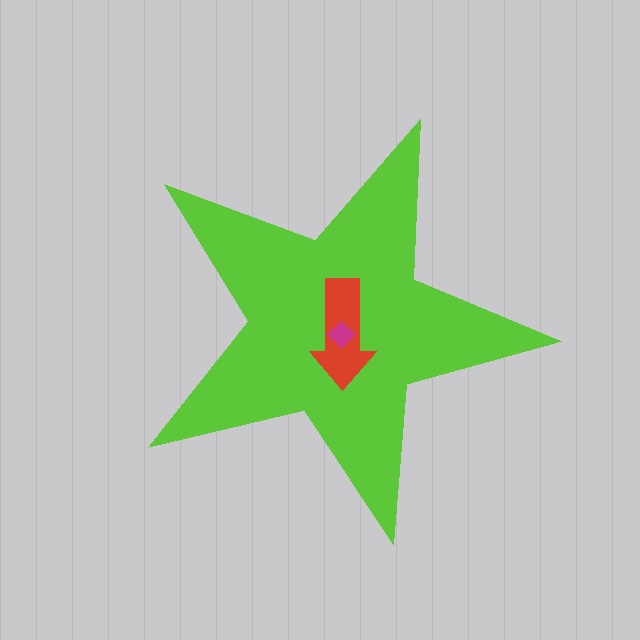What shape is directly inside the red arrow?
The magenta diamond.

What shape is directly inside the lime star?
The red arrow.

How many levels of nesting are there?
3.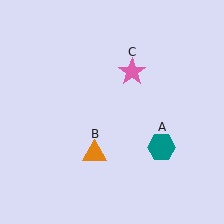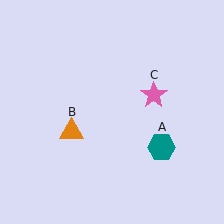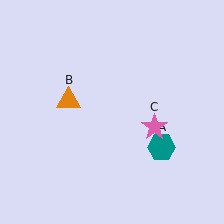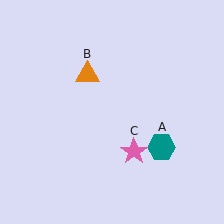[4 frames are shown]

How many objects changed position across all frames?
2 objects changed position: orange triangle (object B), pink star (object C).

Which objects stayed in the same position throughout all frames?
Teal hexagon (object A) remained stationary.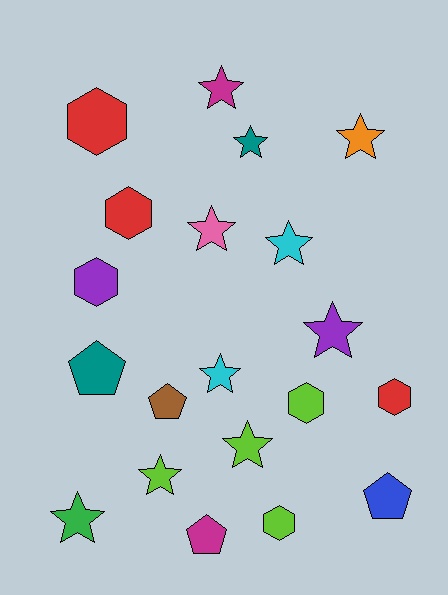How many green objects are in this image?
There is 1 green object.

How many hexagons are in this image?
There are 6 hexagons.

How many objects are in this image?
There are 20 objects.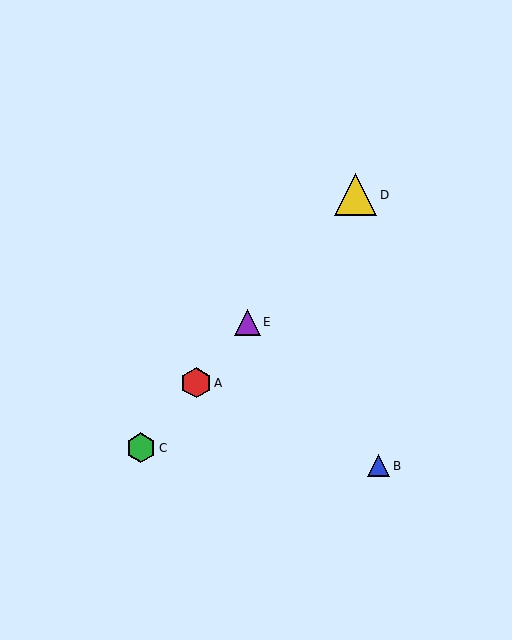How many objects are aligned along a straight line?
4 objects (A, C, D, E) are aligned along a straight line.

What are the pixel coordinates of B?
Object B is at (379, 466).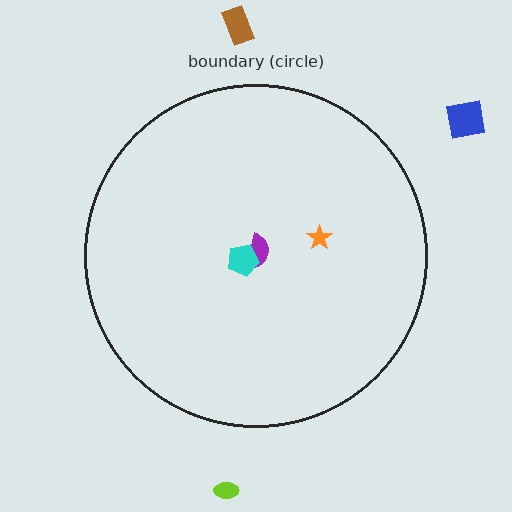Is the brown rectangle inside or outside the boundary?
Outside.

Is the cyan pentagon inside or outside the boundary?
Inside.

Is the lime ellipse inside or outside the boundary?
Outside.